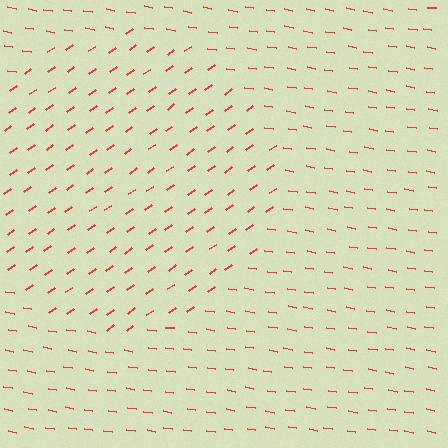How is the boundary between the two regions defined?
The boundary is defined purely by a change in line orientation (approximately 45 degrees difference). All lines are the same color and thickness.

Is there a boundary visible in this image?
Yes, there is a texture boundary formed by a change in line orientation.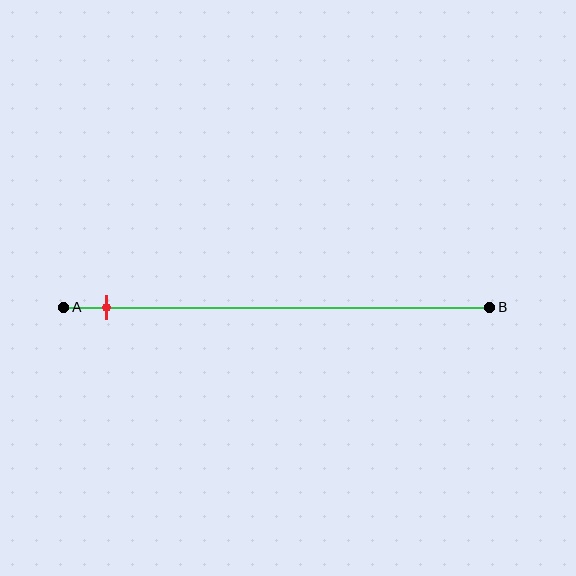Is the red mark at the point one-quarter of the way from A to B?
No, the mark is at about 10% from A, not at the 25% one-quarter point.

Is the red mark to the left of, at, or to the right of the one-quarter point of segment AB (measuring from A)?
The red mark is to the left of the one-quarter point of segment AB.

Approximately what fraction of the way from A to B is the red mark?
The red mark is approximately 10% of the way from A to B.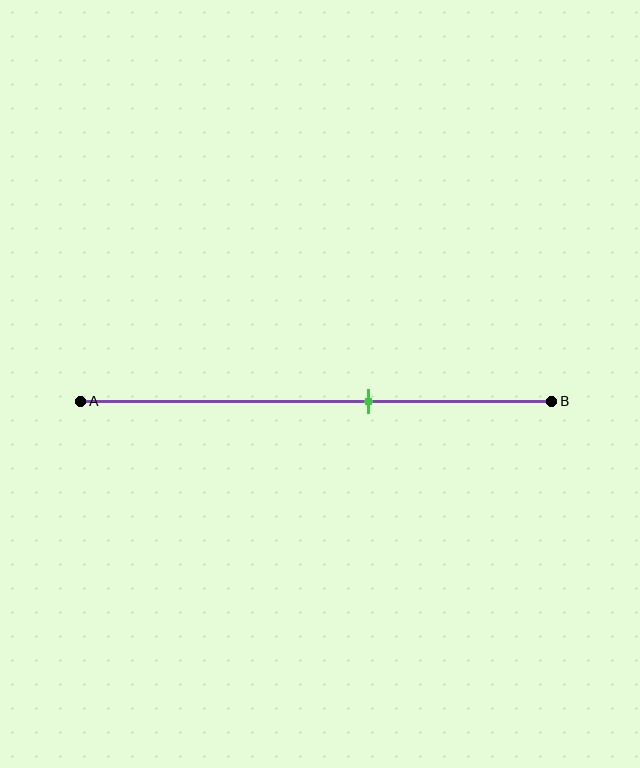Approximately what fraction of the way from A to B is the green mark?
The green mark is approximately 60% of the way from A to B.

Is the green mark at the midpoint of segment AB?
No, the mark is at about 60% from A, not at the 50% midpoint.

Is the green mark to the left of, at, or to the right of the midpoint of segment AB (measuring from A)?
The green mark is to the right of the midpoint of segment AB.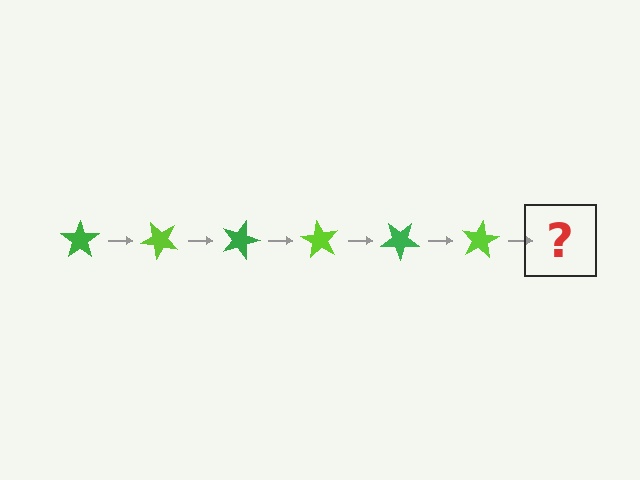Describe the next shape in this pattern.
It should be a green star, rotated 270 degrees from the start.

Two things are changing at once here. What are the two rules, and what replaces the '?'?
The two rules are that it rotates 45 degrees each step and the color cycles through green and lime. The '?' should be a green star, rotated 270 degrees from the start.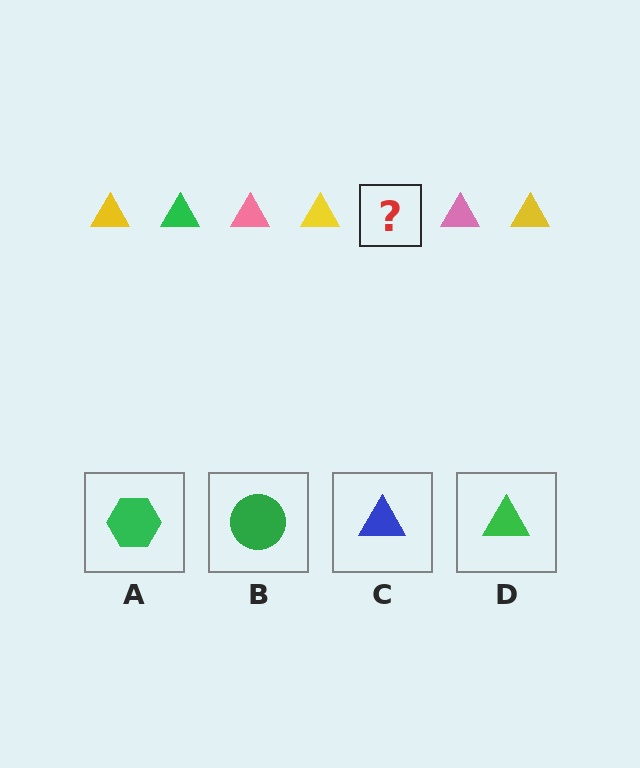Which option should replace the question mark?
Option D.